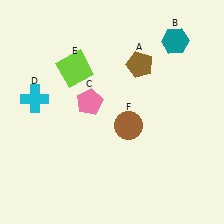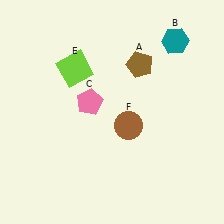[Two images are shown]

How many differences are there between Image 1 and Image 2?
There is 1 difference between the two images.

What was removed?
The cyan cross (D) was removed in Image 2.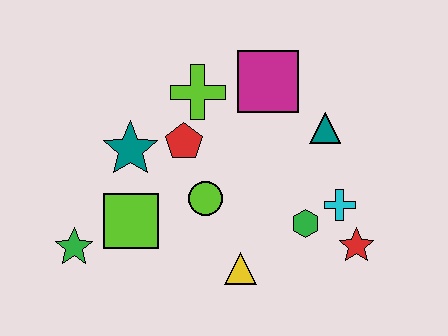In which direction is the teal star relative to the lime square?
The teal star is above the lime square.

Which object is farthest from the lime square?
The red star is farthest from the lime square.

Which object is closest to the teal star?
The red pentagon is closest to the teal star.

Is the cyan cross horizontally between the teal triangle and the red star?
Yes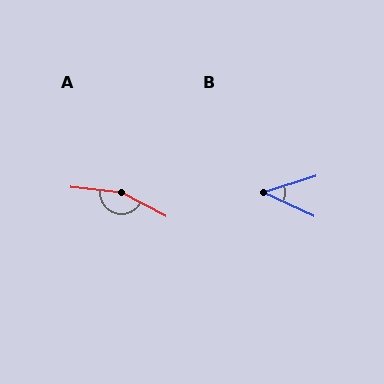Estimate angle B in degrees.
Approximately 42 degrees.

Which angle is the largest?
A, at approximately 158 degrees.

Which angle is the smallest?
B, at approximately 42 degrees.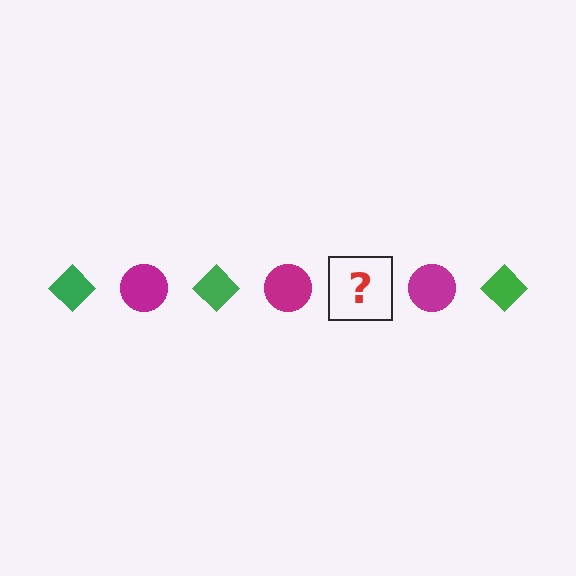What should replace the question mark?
The question mark should be replaced with a green diamond.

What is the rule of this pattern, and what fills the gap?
The rule is that the pattern alternates between green diamond and magenta circle. The gap should be filled with a green diamond.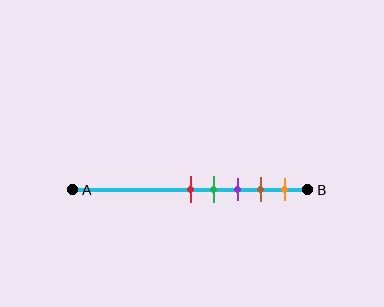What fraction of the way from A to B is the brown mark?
The brown mark is approximately 80% (0.8) of the way from A to B.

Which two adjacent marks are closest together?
The red and green marks are the closest adjacent pair.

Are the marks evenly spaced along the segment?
Yes, the marks are approximately evenly spaced.